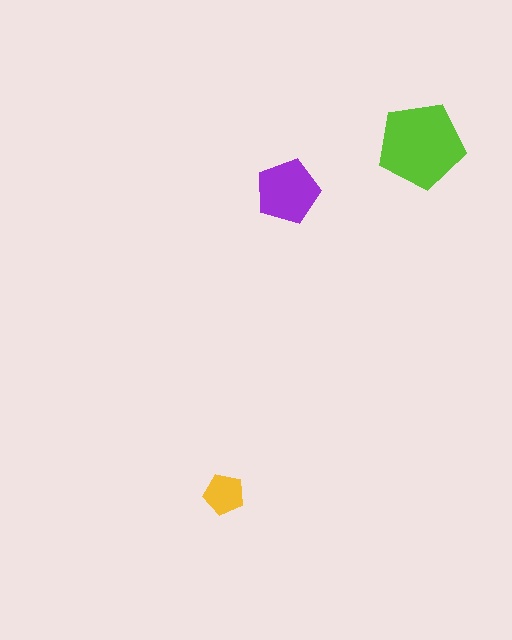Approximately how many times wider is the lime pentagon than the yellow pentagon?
About 2 times wider.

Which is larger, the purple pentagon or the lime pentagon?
The lime one.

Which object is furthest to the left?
The yellow pentagon is leftmost.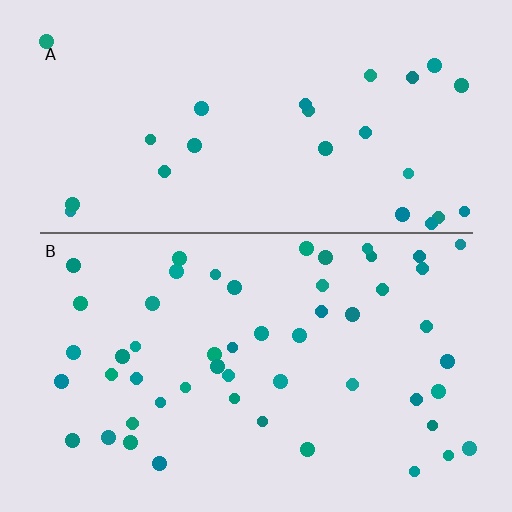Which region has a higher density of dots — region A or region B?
B (the bottom).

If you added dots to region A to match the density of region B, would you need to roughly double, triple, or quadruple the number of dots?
Approximately double.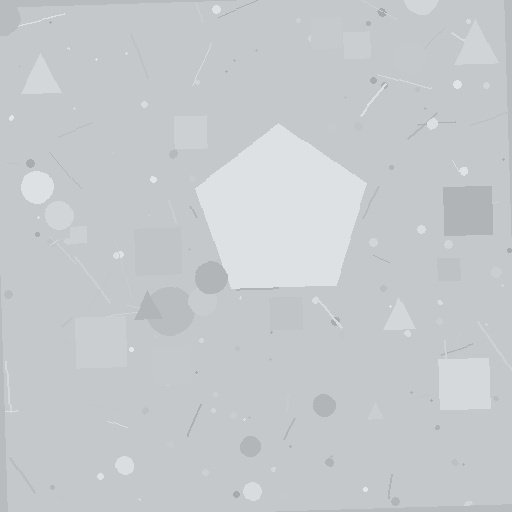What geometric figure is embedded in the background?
A pentagon is embedded in the background.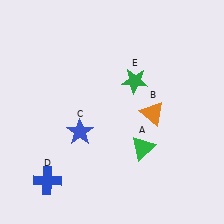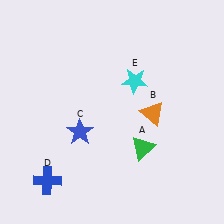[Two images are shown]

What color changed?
The star (E) changed from green in Image 1 to cyan in Image 2.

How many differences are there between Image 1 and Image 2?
There is 1 difference between the two images.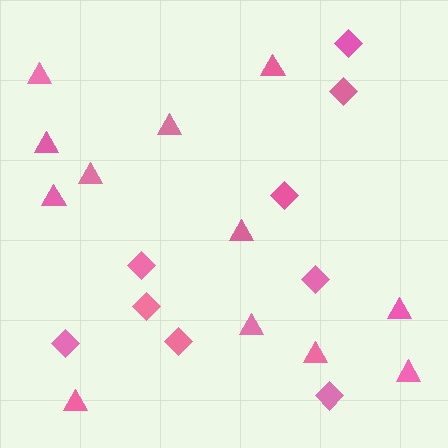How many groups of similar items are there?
There are 2 groups: one group of diamonds (9) and one group of triangles (12).